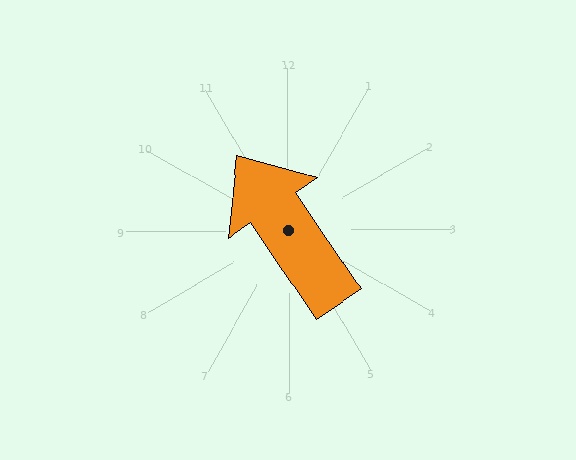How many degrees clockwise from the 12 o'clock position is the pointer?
Approximately 326 degrees.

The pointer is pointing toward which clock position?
Roughly 11 o'clock.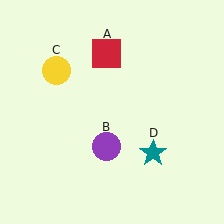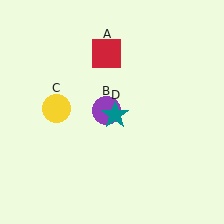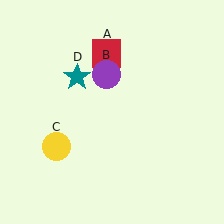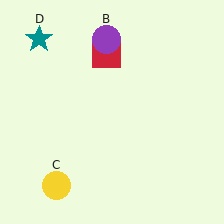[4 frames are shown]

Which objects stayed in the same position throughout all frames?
Red square (object A) remained stationary.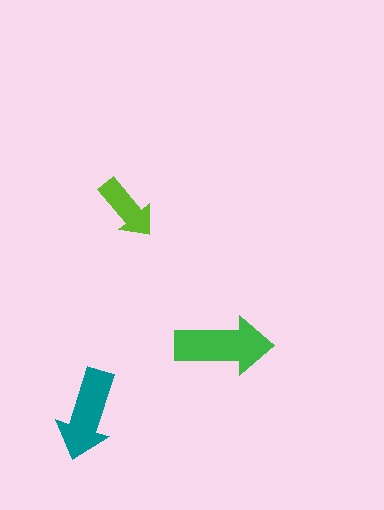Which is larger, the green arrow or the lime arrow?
The green one.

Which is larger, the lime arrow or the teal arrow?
The teal one.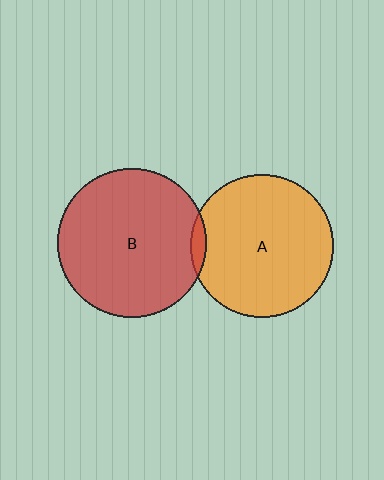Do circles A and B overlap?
Yes.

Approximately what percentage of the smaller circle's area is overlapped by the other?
Approximately 5%.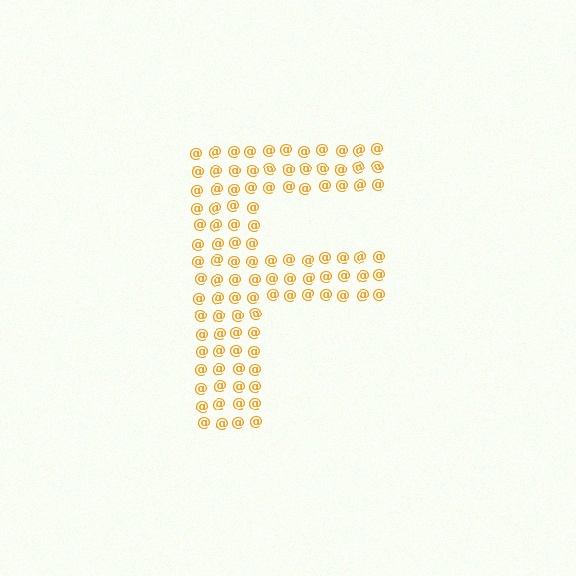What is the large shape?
The large shape is the letter F.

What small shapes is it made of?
It is made of small at signs.